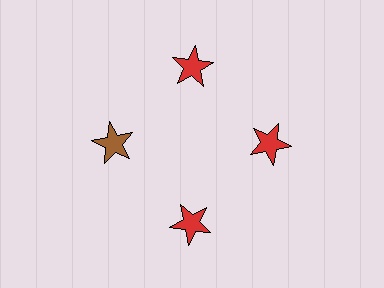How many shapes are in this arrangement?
There are 4 shapes arranged in a ring pattern.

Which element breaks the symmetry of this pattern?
The brown star at roughly the 9 o'clock position breaks the symmetry. All other shapes are red stars.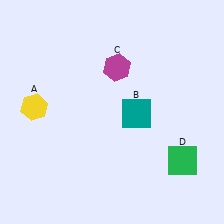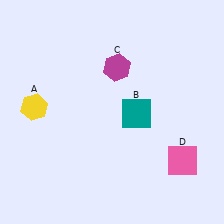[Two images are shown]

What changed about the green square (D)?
In Image 1, D is green. In Image 2, it changed to pink.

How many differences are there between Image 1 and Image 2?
There is 1 difference between the two images.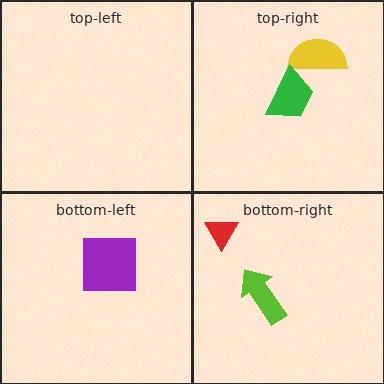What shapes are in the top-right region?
The yellow semicircle, the green trapezoid.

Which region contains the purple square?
The bottom-left region.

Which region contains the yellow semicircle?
The top-right region.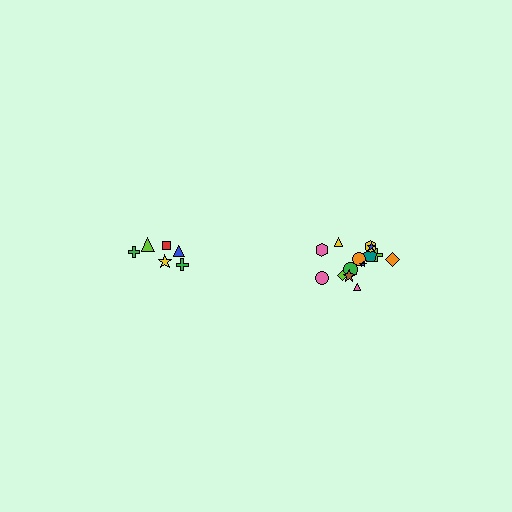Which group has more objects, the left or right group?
The right group.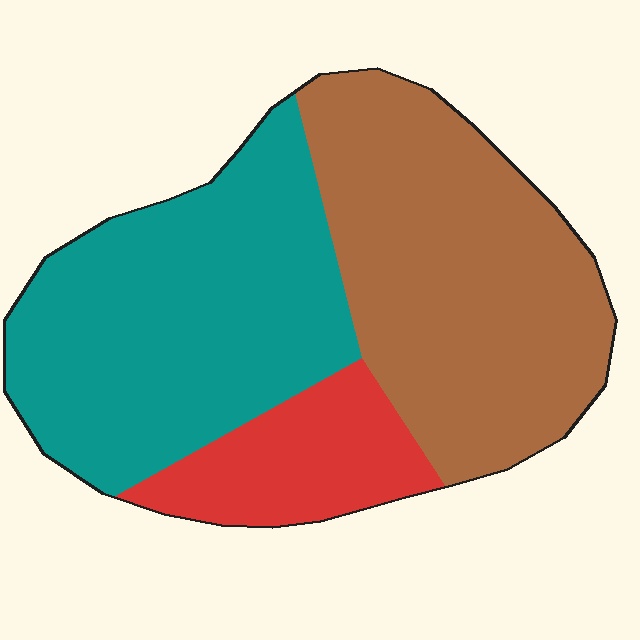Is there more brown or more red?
Brown.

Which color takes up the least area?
Red, at roughly 15%.